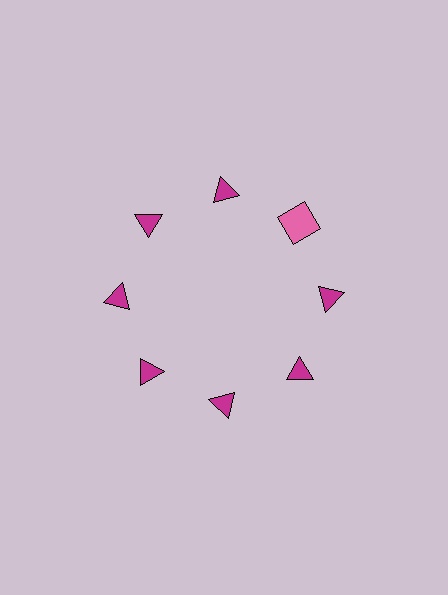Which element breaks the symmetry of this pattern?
The pink square at roughly the 2 o'clock position breaks the symmetry. All other shapes are magenta triangles.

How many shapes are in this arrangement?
There are 8 shapes arranged in a ring pattern.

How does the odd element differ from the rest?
It differs in both color (pink instead of magenta) and shape (square instead of triangle).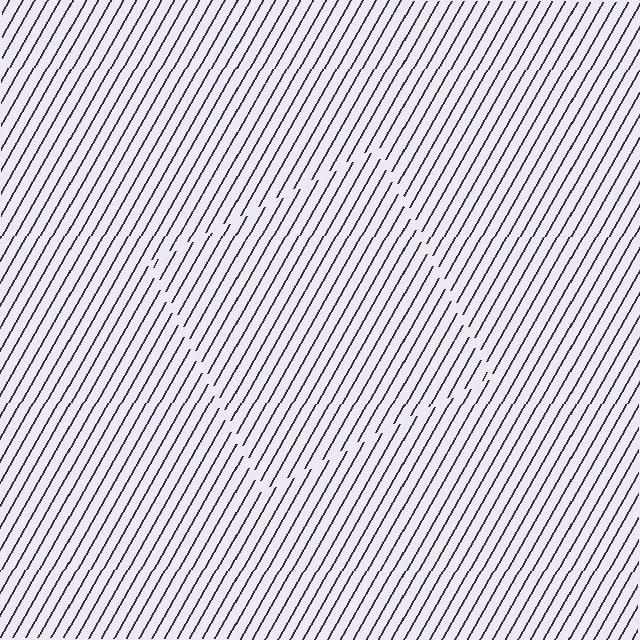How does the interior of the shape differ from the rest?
The interior of the shape contains the same grating, shifted by half a period — the contour is defined by the phase discontinuity where line-ends from the inner and outer gratings abut.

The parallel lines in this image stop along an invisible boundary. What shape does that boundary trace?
An illusory square. The interior of the shape contains the same grating, shifted by half a period — the contour is defined by the phase discontinuity where line-ends from the inner and outer gratings abut.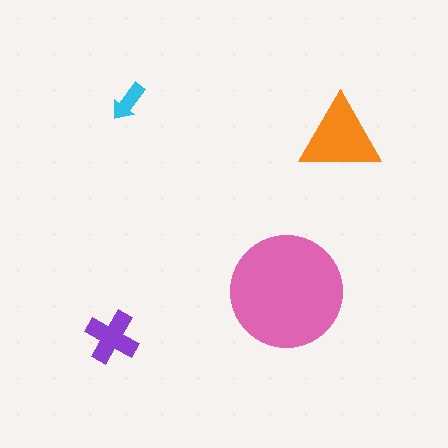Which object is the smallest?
The cyan arrow.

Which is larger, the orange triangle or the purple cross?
The orange triangle.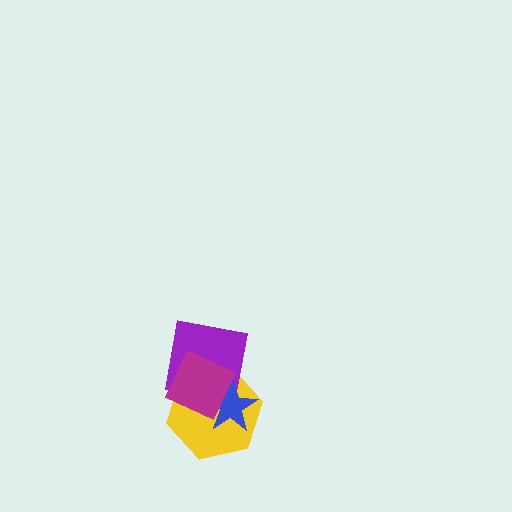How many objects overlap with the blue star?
3 objects overlap with the blue star.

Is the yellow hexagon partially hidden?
Yes, it is partially covered by another shape.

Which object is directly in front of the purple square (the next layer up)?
The blue star is directly in front of the purple square.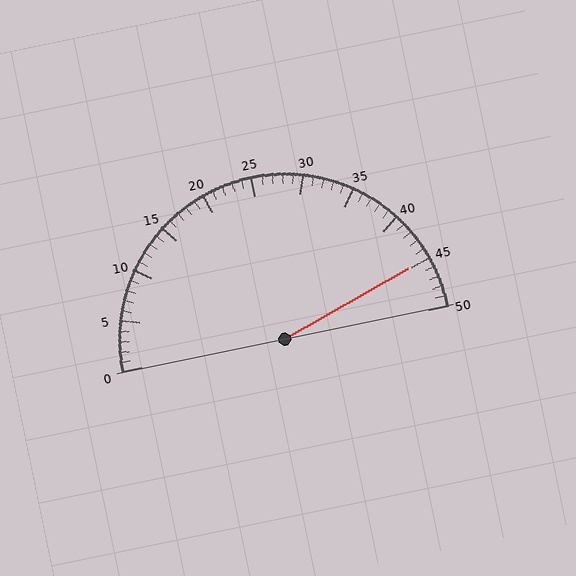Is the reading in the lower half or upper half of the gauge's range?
The reading is in the upper half of the range (0 to 50).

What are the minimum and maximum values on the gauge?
The gauge ranges from 0 to 50.